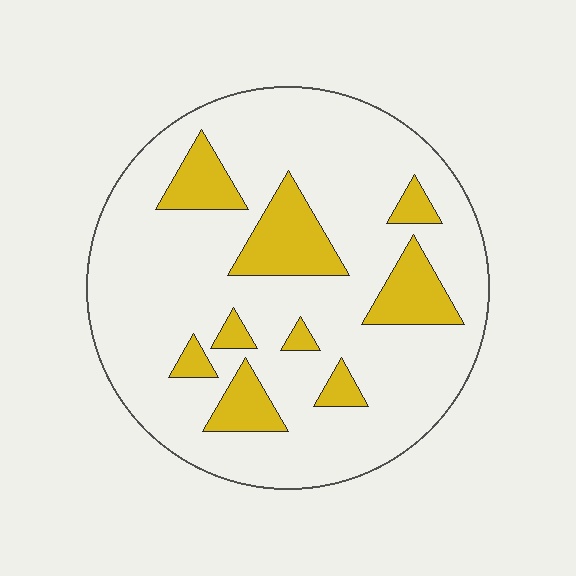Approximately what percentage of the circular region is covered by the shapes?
Approximately 20%.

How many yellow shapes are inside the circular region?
9.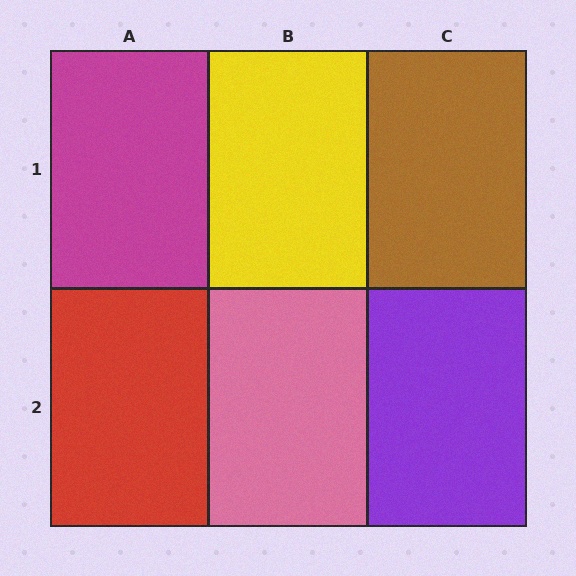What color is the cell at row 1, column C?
Brown.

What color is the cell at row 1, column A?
Magenta.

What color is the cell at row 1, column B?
Yellow.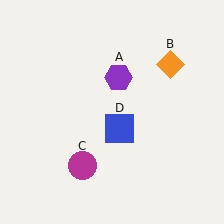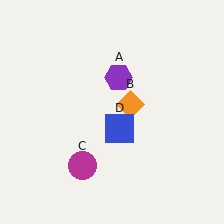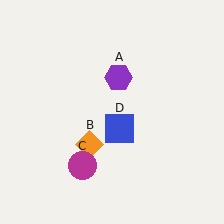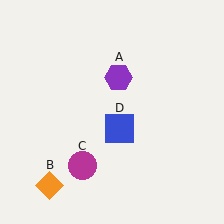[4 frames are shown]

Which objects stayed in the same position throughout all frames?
Purple hexagon (object A) and magenta circle (object C) and blue square (object D) remained stationary.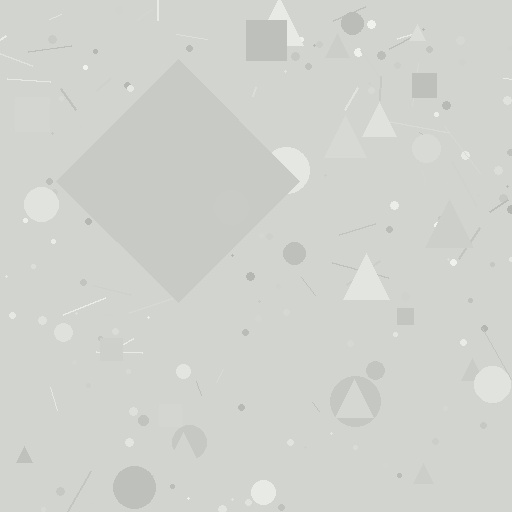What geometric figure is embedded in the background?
A diamond is embedded in the background.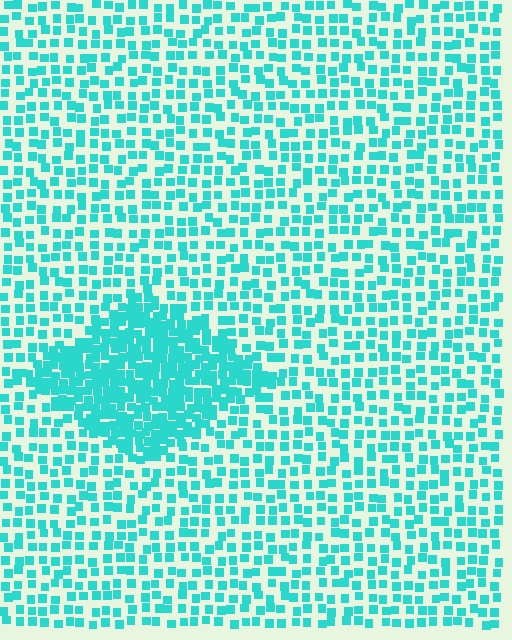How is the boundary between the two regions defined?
The boundary is defined by a change in element density (approximately 2.2x ratio). All elements are the same color, size, and shape.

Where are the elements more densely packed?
The elements are more densely packed inside the diamond boundary.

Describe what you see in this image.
The image contains small cyan elements arranged at two different densities. A diamond-shaped region is visible where the elements are more densely packed than the surrounding area.